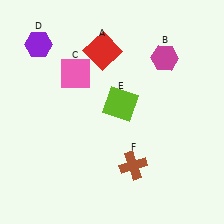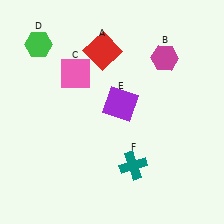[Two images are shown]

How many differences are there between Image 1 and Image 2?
There are 3 differences between the two images.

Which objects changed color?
D changed from purple to green. E changed from lime to purple. F changed from brown to teal.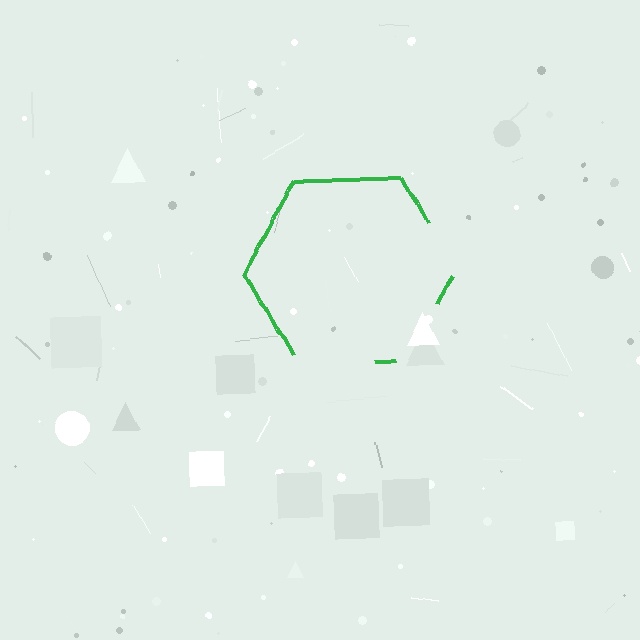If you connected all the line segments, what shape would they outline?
They would outline a hexagon.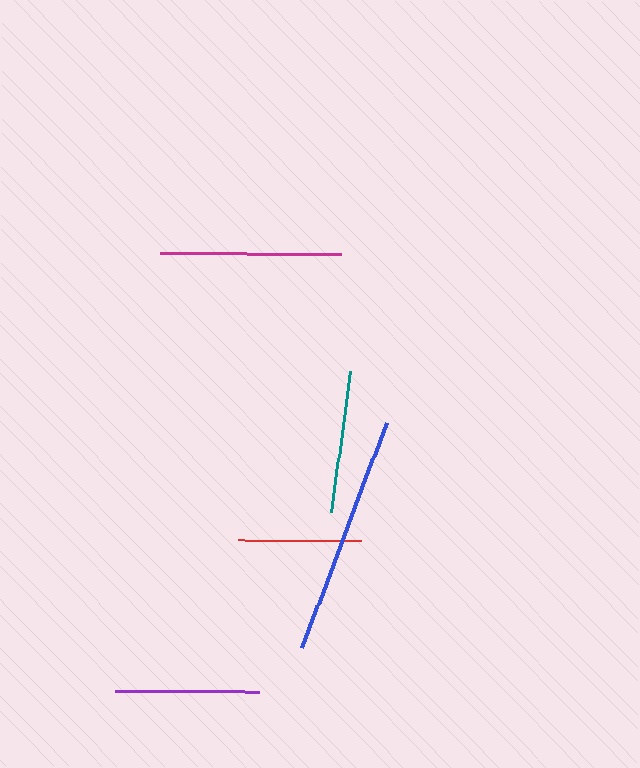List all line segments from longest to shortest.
From longest to shortest: blue, magenta, purple, teal, red.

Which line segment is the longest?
The blue line is the longest at approximately 240 pixels.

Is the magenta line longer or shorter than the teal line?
The magenta line is longer than the teal line.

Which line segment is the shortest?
The red line is the shortest at approximately 123 pixels.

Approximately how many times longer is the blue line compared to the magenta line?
The blue line is approximately 1.3 times the length of the magenta line.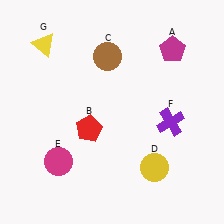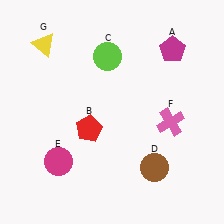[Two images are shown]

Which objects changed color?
C changed from brown to lime. D changed from yellow to brown. F changed from purple to pink.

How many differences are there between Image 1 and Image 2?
There are 3 differences between the two images.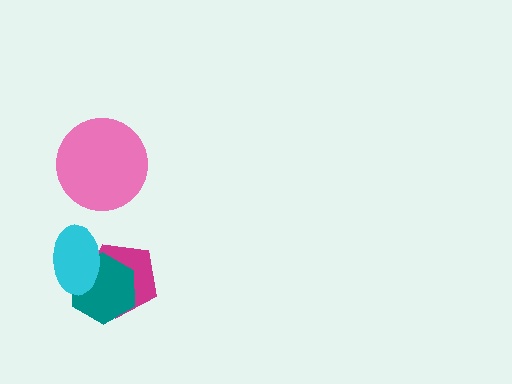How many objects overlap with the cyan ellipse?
2 objects overlap with the cyan ellipse.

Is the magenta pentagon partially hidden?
Yes, it is partially covered by another shape.